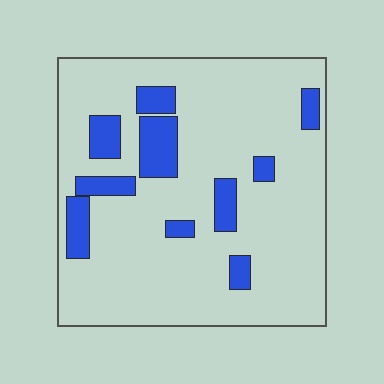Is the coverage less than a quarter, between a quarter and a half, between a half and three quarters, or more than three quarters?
Less than a quarter.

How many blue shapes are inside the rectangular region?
10.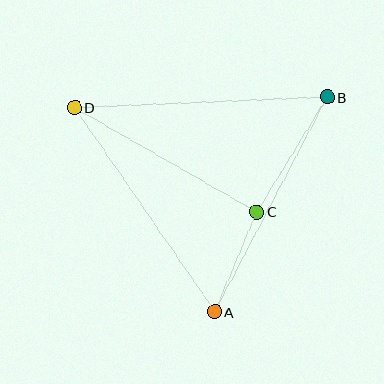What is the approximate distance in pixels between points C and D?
The distance between C and D is approximately 210 pixels.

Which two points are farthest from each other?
Points B and D are farthest from each other.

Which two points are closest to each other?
Points A and C are closest to each other.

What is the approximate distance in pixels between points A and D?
The distance between A and D is approximately 248 pixels.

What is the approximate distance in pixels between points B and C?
The distance between B and C is approximately 135 pixels.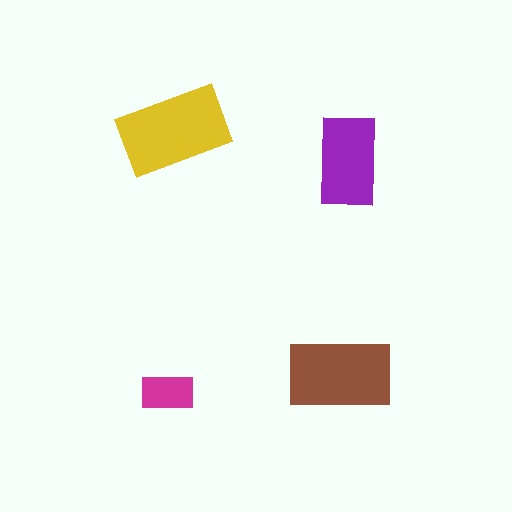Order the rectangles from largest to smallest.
the yellow one, the brown one, the purple one, the magenta one.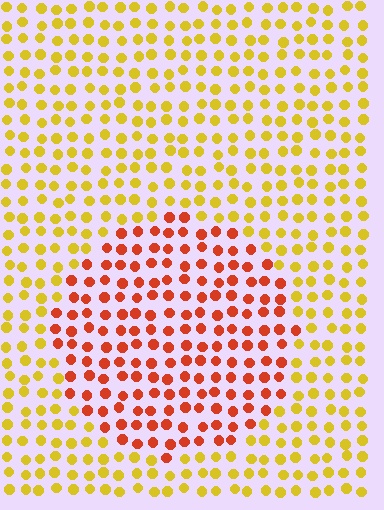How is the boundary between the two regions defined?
The boundary is defined purely by a slight shift in hue (about 45 degrees). Spacing, size, and orientation are identical on both sides.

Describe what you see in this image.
The image is filled with small yellow elements in a uniform arrangement. A circle-shaped region is visible where the elements are tinted to a slightly different hue, forming a subtle color boundary.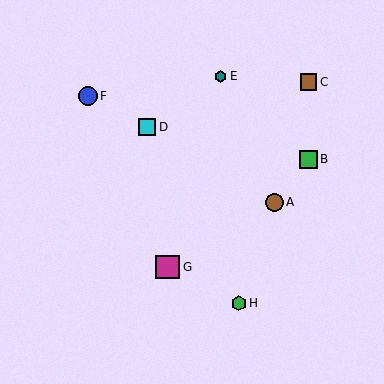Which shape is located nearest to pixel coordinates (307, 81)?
The brown square (labeled C) at (308, 82) is nearest to that location.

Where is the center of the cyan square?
The center of the cyan square is at (147, 127).